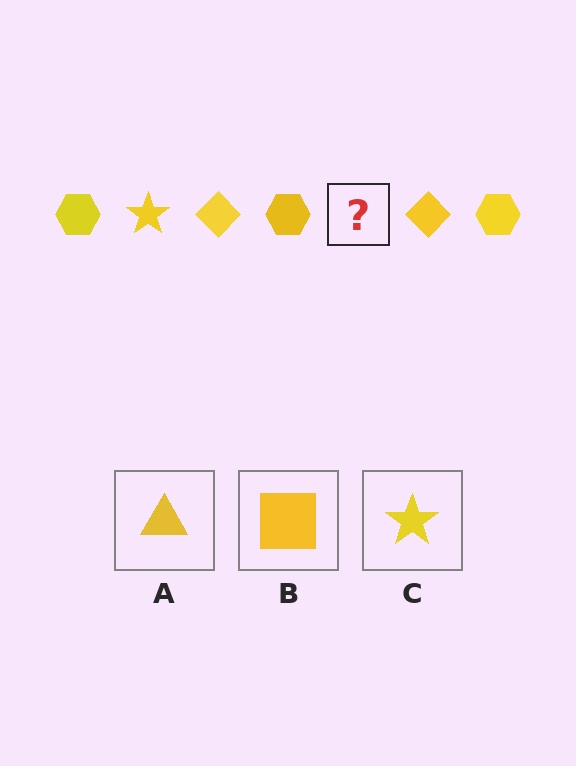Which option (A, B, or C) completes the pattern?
C.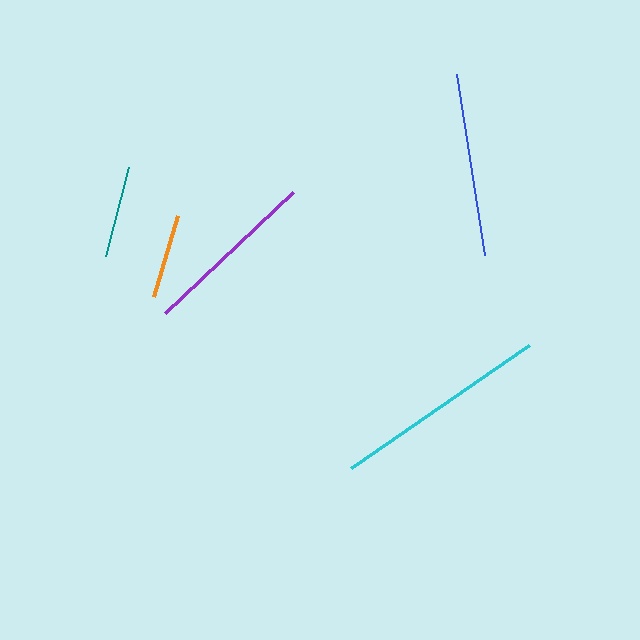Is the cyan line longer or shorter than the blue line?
The cyan line is longer than the blue line.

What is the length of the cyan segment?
The cyan segment is approximately 216 pixels long.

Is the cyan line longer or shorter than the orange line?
The cyan line is longer than the orange line.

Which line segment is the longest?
The cyan line is the longest at approximately 216 pixels.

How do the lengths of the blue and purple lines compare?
The blue and purple lines are approximately the same length.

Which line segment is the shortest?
The orange line is the shortest at approximately 84 pixels.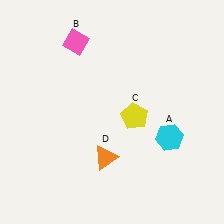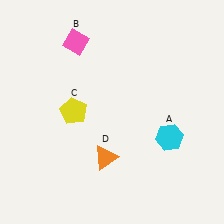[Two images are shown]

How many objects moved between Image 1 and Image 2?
1 object moved between the two images.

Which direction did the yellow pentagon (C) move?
The yellow pentagon (C) moved left.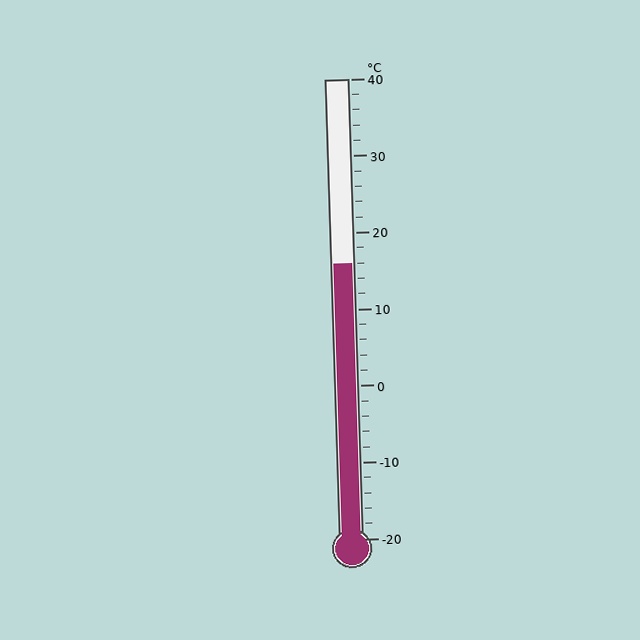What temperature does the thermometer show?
The thermometer shows approximately 16°C.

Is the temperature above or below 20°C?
The temperature is below 20°C.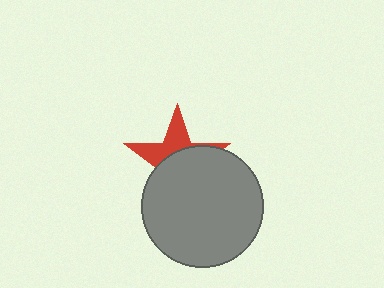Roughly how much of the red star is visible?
A small part of it is visible (roughly 38%).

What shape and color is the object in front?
The object in front is a gray circle.